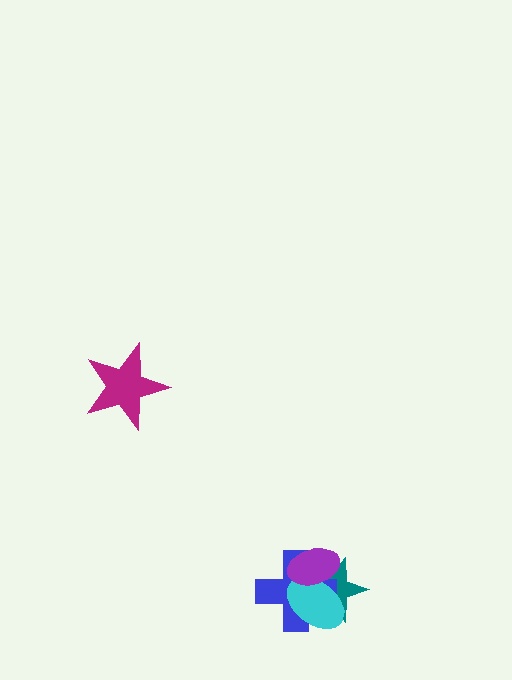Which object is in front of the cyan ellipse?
The purple ellipse is in front of the cyan ellipse.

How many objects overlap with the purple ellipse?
3 objects overlap with the purple ellipse.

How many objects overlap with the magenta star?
0 objects overlap with the magenta star.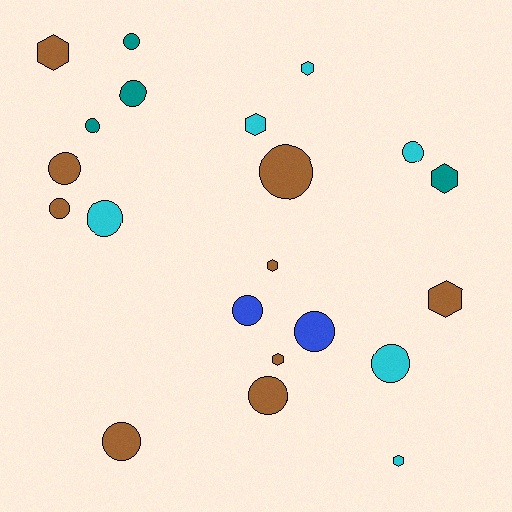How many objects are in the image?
There are 21 objects.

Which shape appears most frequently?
Circle, with 13 objects.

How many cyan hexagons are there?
There are 3 cyan hexagons.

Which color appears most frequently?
Brown, with 9 objects.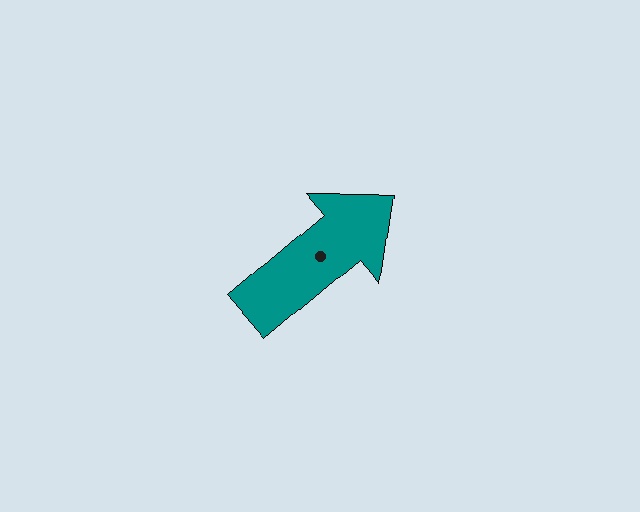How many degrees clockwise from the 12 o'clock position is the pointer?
Approximately 50 degrees.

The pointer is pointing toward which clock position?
Roughly 2 o'clock.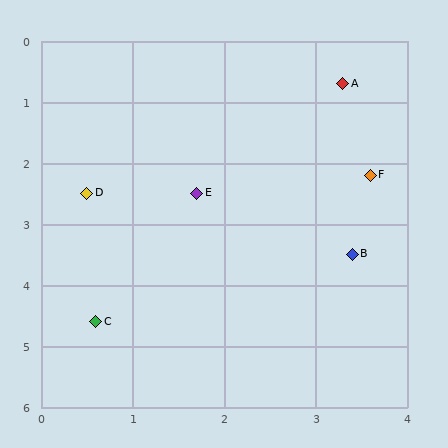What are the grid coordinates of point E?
Point E is at approximately (1.7, 2.5).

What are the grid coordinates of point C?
Point C is at approximately (0.6, 4.6).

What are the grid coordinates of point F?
Point F is at approximately (3.6, 2.2).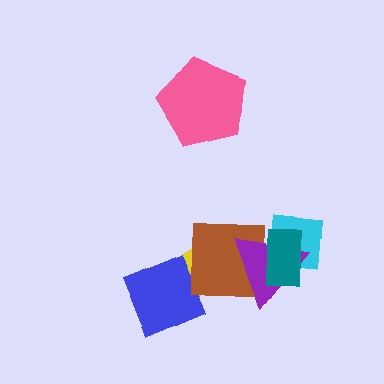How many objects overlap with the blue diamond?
1 object overlaps with the blue diamond.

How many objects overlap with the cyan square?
2 objects overlap with the cyan square.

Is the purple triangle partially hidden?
Yes, it is partially covered by another shape.